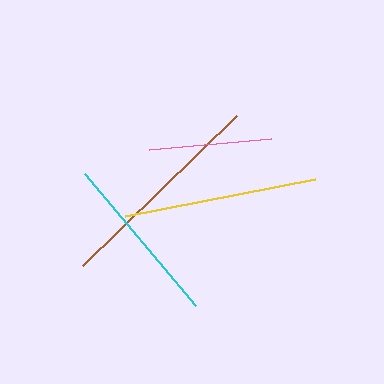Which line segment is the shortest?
The pink line is the shortest at approximately 122 pixels.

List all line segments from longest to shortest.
From longest to shortest: brown, yellow, cyan, pink.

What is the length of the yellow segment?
The yellow segment is approximately 194 pixels long.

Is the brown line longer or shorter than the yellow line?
The brown line is longer than the yellow line.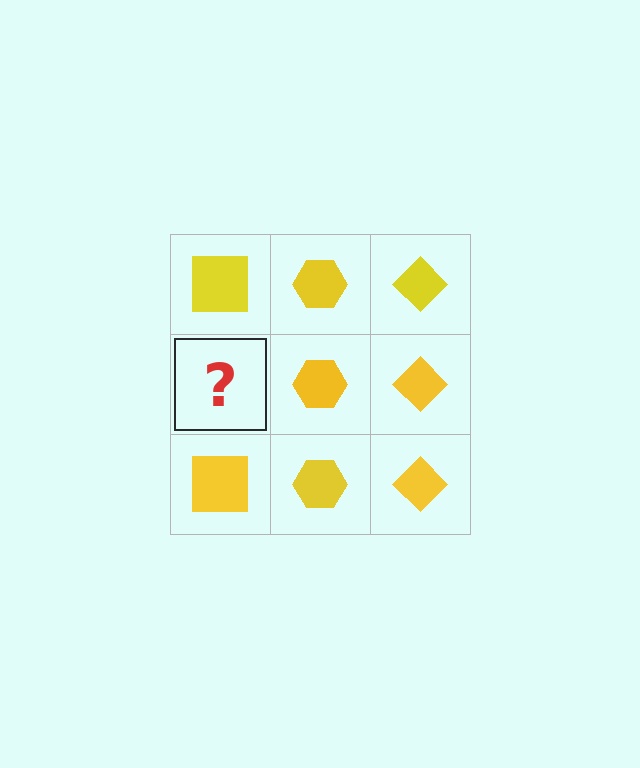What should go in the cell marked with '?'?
The missing cell should contain a yellow square.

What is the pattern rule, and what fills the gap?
The rule is that each column has a consistent shape. The gap should be filled with a yellow square.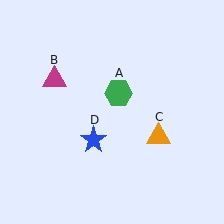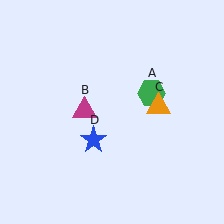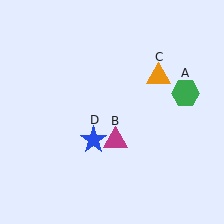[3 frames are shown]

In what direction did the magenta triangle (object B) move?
The magenta triangle (object B) moved down and to the right.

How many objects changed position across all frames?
3 objects changed position: green hexagon (object A), magenta triangle (object B), orange triangle (object C).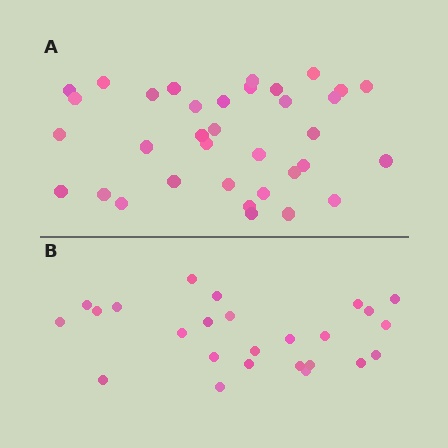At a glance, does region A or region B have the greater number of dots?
Region A (the top region) has more dots.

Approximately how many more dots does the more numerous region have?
Region A has roughly 10 or so more dots than region B.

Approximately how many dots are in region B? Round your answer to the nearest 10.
About 20 dots. (The exact count is 25, which rounds to 20.)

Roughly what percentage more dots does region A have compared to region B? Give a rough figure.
About 40% more.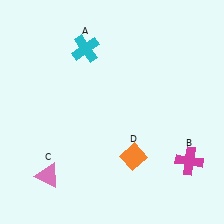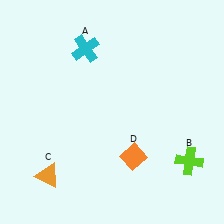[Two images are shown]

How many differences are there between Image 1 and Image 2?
There are 2 differences between the two images.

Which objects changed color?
B changed from magenta to lime. C changed from pink to orange.